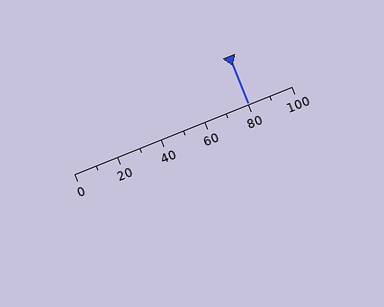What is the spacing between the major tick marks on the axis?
The major ticks are spaced 20 apart.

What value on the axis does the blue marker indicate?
The marker indicates approximately 80.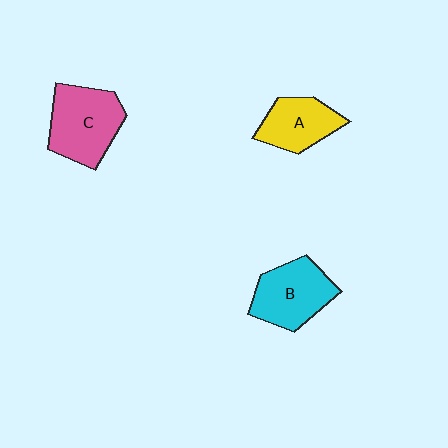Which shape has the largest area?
Shape C (pink).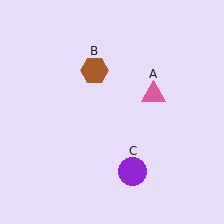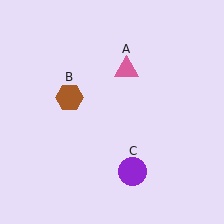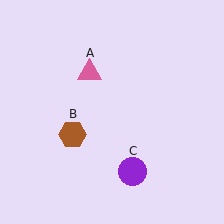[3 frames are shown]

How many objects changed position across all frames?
2 objects changed position: pink triangle (object A), brown hexagon (object B).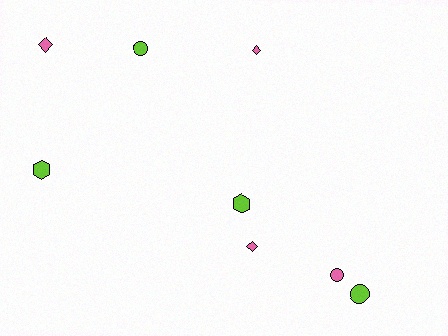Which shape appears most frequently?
Diamond, with 3 objects.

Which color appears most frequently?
Lime, with 4 objects.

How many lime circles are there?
There are 2 lime circles.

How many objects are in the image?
There are 8 objects.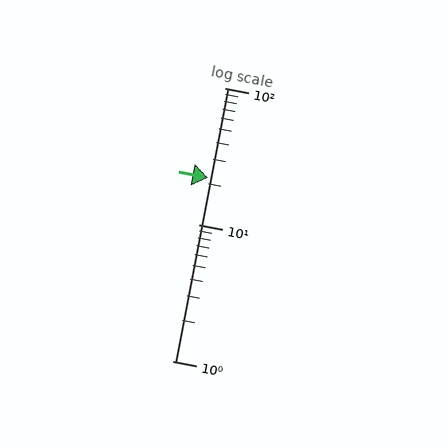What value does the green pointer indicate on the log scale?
The pointer indicates approximately 22.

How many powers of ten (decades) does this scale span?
The scale spans 2 decades, from 1 to 100.